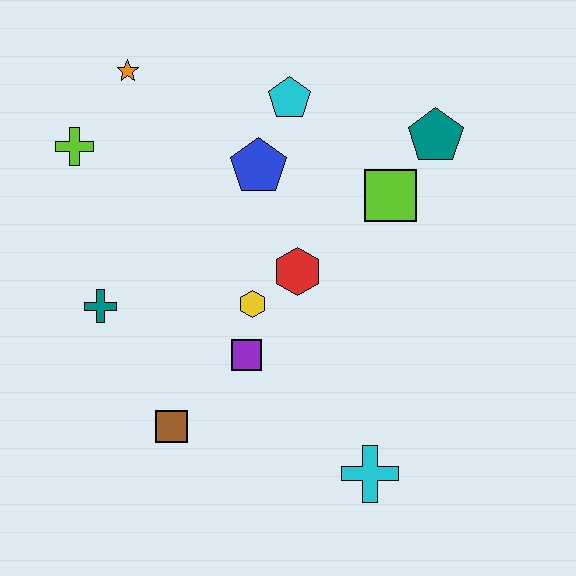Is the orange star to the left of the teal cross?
No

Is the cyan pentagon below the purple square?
No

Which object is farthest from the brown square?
The teal pentagon is farthest from the brown square.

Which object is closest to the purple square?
The yellow hexagon is closest to the purple square.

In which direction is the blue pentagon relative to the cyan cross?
The blue pentagon is above the cyan cross.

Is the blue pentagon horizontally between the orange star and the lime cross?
No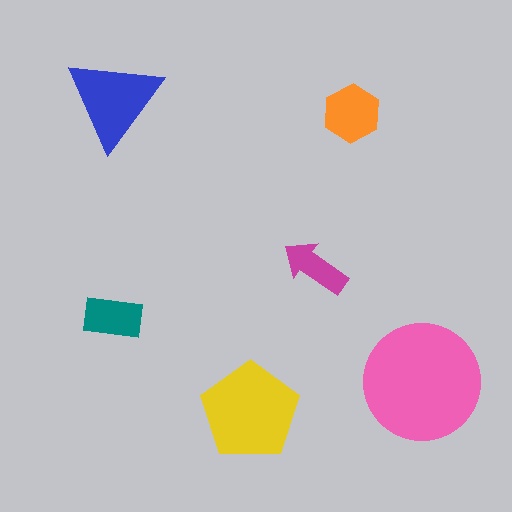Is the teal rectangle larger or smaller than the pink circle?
Smaller.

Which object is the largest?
The pink circle.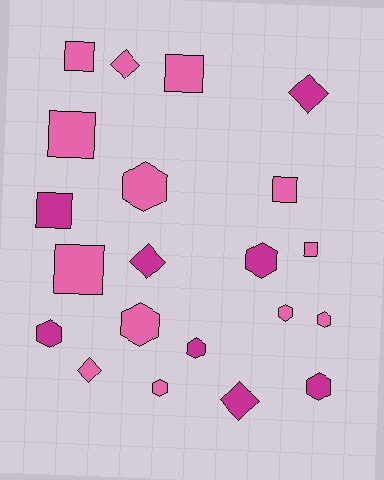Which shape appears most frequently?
Hexagon, with 9 objects.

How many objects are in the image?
There are 21 objects.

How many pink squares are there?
There are 6 pink squares.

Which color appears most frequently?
Pink, with 13 objects.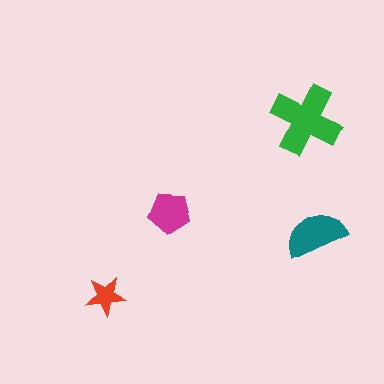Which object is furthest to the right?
The teal semicircle is rightmost.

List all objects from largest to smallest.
The green cross, the teal semicircle, the magenta pentagon, the red star.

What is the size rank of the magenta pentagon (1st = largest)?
3rd.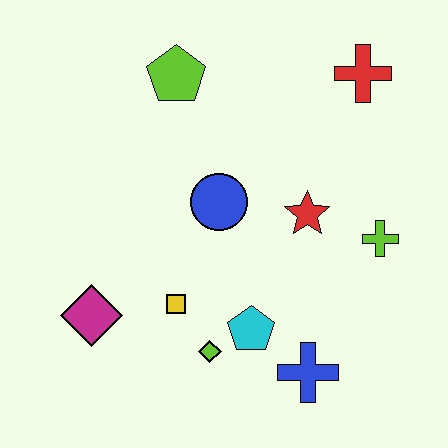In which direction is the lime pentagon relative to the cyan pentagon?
The lime pentagon is above the cyan pentagon.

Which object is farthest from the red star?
The magenta diamond is farthest from the red star.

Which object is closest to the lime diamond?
The cyan pentagon is closest to the lime diamond.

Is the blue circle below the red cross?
Yes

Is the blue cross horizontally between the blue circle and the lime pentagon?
No